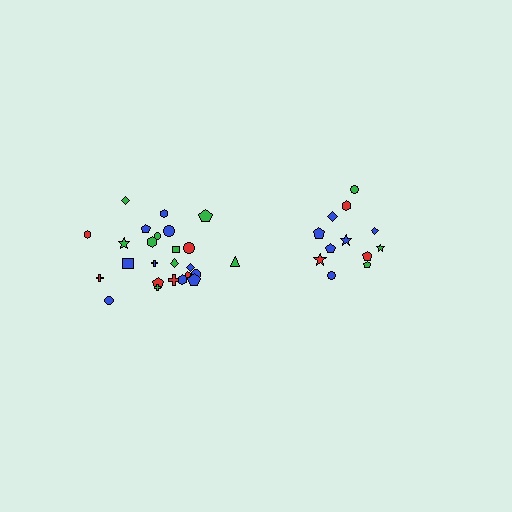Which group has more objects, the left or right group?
The left group.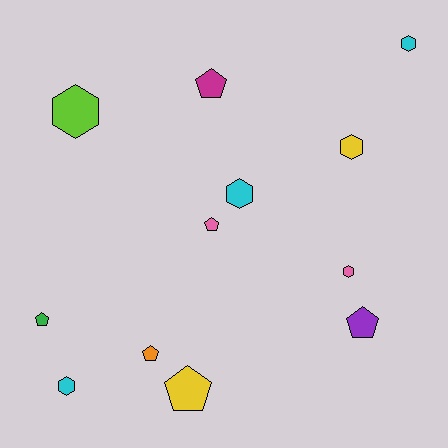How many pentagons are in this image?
There are 6 pentagons.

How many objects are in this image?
There are 12 objects.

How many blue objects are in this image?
There are no blue objects.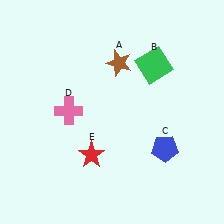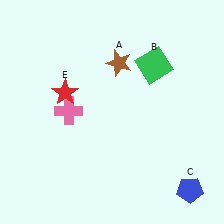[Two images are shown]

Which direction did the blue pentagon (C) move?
The blue pentagon (C) moved down.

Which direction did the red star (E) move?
The red star (E) moved up.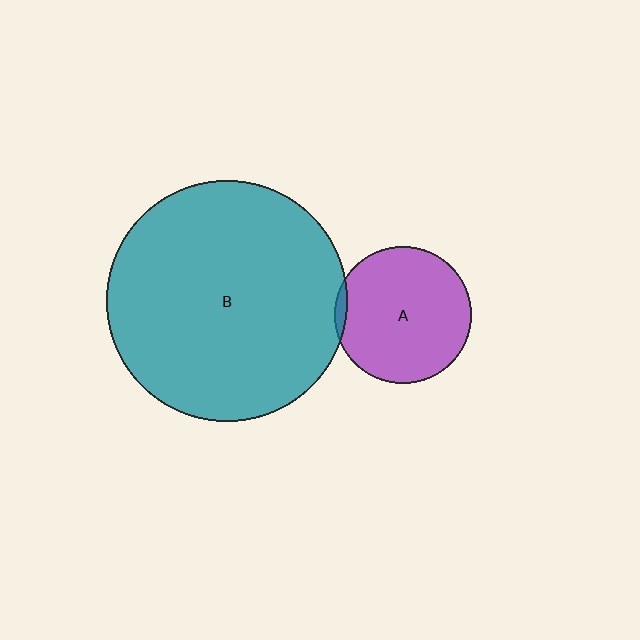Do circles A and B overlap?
Yes.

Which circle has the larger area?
Circle B (teal).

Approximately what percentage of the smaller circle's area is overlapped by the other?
Approximately 5%.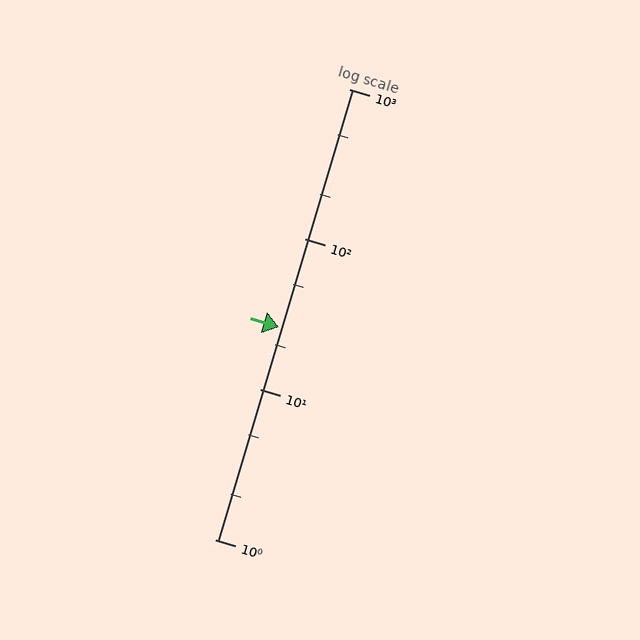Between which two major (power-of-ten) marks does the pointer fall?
The pointer is between 10 and 100.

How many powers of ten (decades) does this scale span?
The scale spans 3 decades, from 1 to 1000.